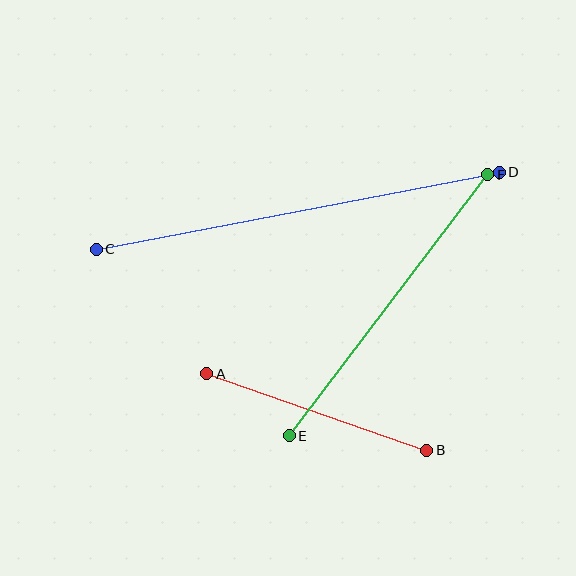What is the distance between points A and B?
The distance is approximately 233 pixels.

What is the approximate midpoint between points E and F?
The midpoint is at approximately (388, 305) pixels.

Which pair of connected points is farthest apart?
Points C and D are farthest apart.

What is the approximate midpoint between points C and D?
The midpoint is at approximately (298, 211) pixels.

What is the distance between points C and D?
The distance is approximately 410 pixels.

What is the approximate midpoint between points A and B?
The midpoint is at approximately (317, 412) pixels.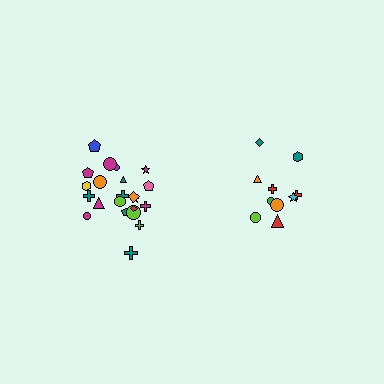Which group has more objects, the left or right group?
The left group.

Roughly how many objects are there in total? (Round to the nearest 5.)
Roughly 30 objects in total.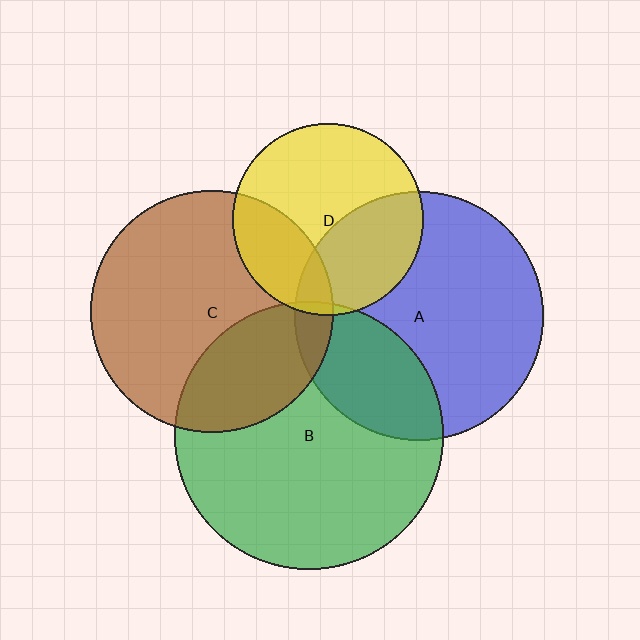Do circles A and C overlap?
Yes.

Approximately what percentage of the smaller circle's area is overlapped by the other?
Approximately 5%.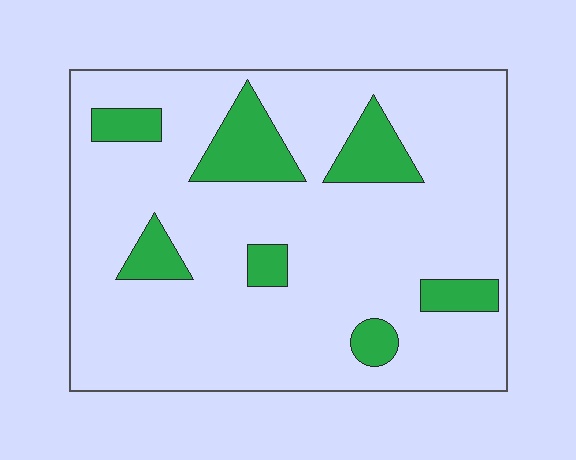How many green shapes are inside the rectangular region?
7.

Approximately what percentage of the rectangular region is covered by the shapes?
Approximately 15%.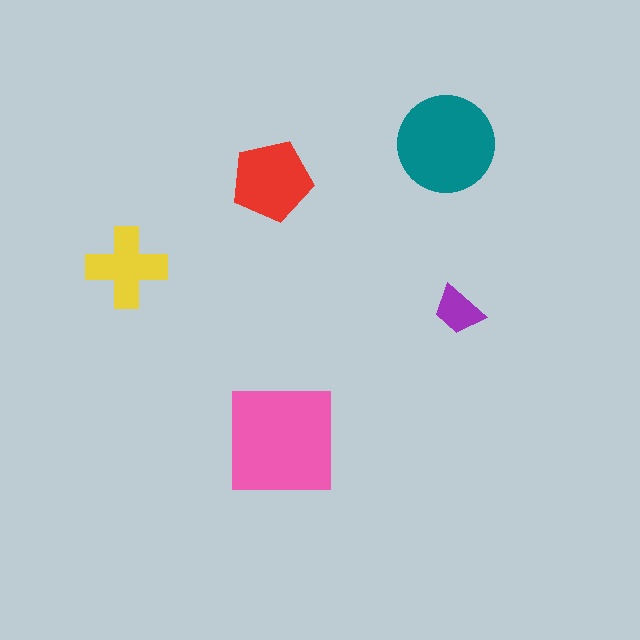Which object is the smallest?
The purple trapezoid.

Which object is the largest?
The pink square.